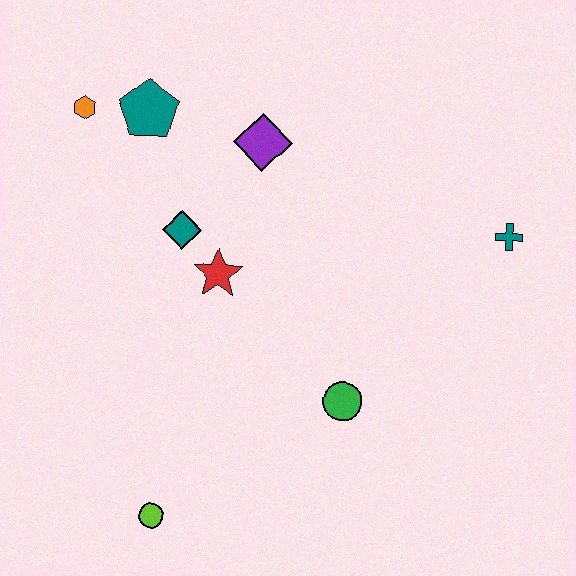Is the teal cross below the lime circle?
No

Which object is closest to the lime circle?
The green circle is closest to the lime circle.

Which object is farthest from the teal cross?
The lime circle is farthest from the teal cross.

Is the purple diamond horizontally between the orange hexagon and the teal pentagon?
No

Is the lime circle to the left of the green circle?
Yes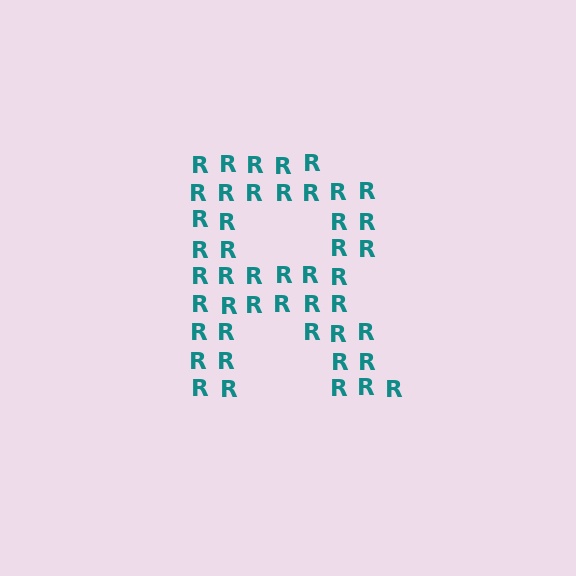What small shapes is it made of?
It is made of small letter R's.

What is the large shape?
The large shape is the letter R.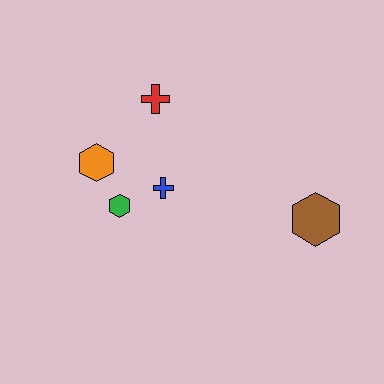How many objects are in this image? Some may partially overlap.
There are 5 objects.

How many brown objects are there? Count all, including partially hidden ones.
There is 1 brown object.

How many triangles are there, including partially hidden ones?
There are no triangles.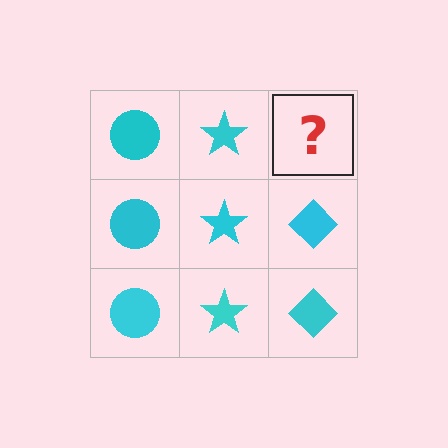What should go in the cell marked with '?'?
The missing cell should contain a cyan diamond.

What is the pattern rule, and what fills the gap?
The rule is that each column has a consistent shape. The gap should be filled with a cyan diamond.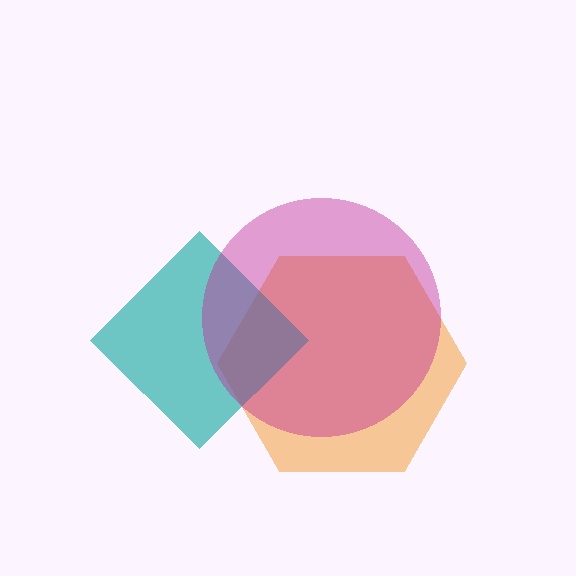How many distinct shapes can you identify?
There are 3 distinct shapes: an orange hexagon, a teal diamond, a magenta circle.